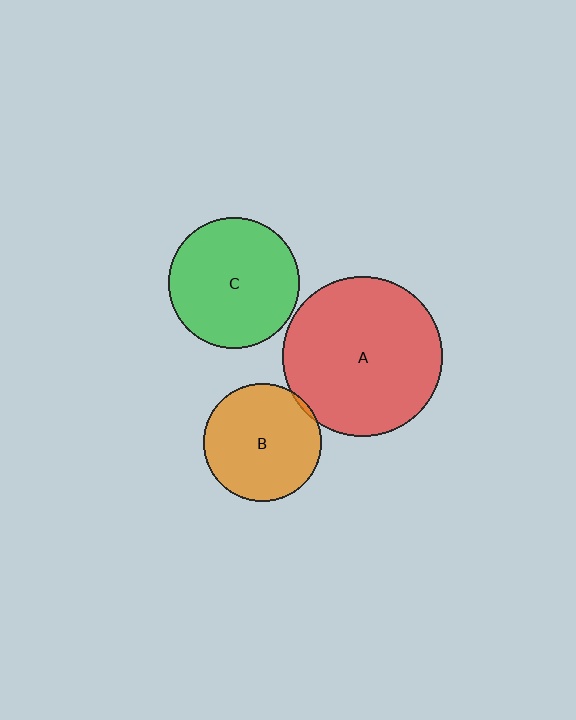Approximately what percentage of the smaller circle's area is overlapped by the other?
Approximately 5%.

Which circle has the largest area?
Circle A (red).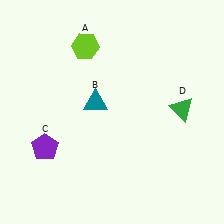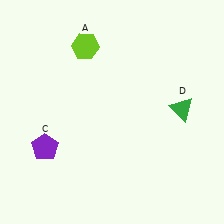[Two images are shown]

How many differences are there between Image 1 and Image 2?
There is 1 difference between the two images.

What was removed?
The teal triangle (B) was removed in Image 2.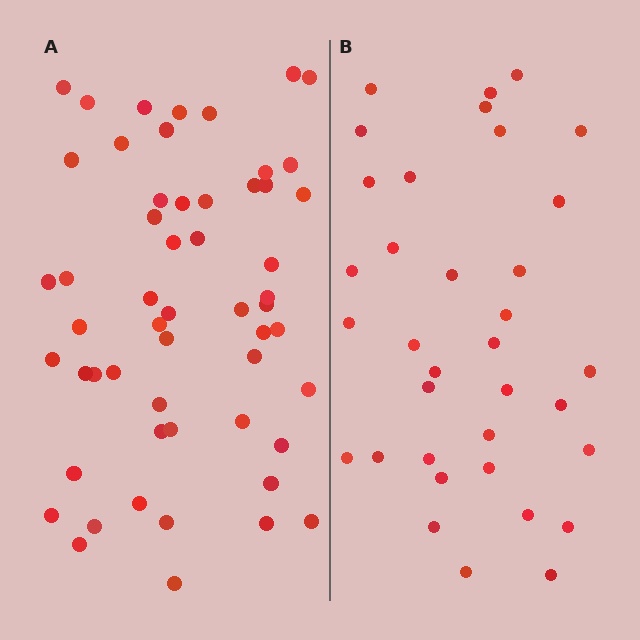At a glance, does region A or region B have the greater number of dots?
Region A (the left region) has more dots.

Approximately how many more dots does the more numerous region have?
Region A has approximately 20 more dots than region B.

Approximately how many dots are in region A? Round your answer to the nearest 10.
About 60 dots. (The exact count is 55, which rounds to 60.)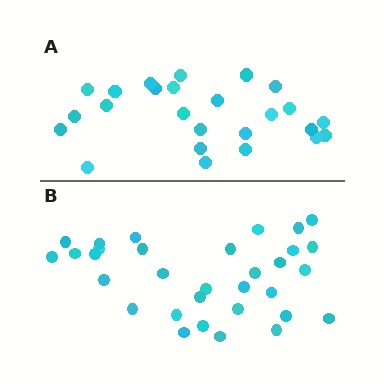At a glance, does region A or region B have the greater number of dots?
Region B (the bottom region) has more dots.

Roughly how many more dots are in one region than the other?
Region B has roughly 8 or so more dots than region A.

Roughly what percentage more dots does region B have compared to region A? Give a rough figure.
About 30% more.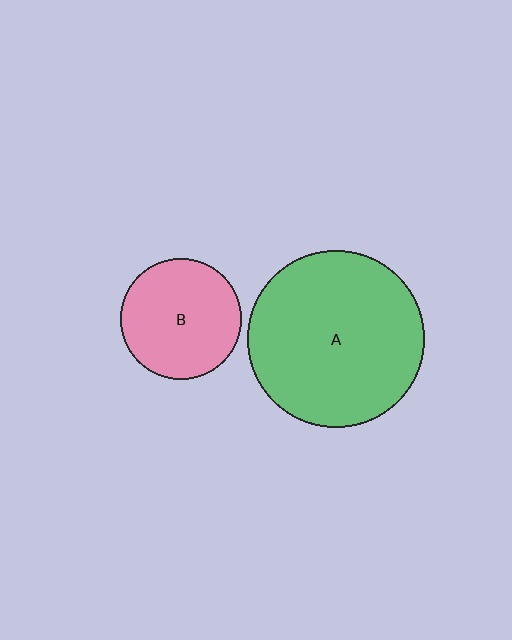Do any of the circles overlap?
No, none of the circles overlap.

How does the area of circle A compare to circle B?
Approximately 2.1 times.